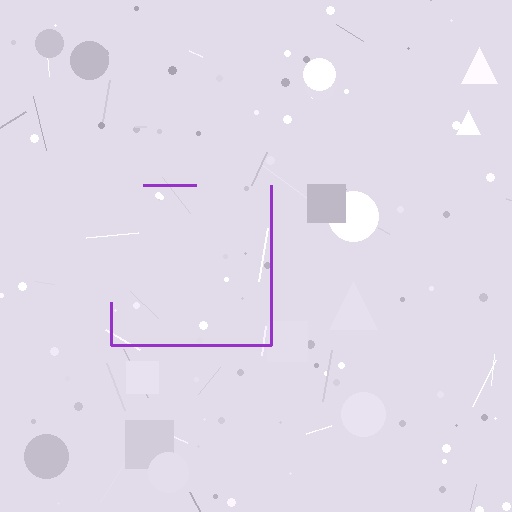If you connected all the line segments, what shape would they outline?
They would outline a square.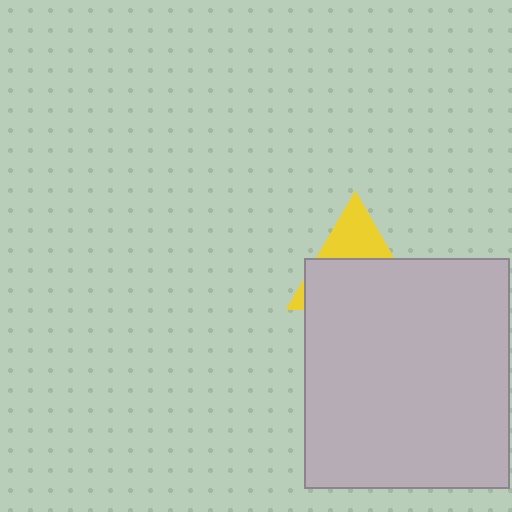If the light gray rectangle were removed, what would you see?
You would see the complete yellow triangle.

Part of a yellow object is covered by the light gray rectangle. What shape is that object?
It is a triangle.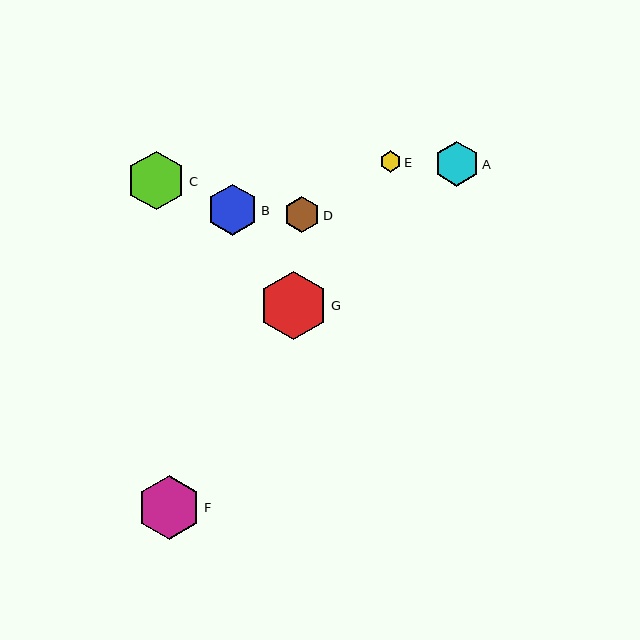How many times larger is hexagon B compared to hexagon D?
Hexagon B is approximately 1.4 times the size of hexagon D.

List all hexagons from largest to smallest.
From largest to smallest: G, F, C, B, A, D, E.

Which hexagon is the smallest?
Hexagon E is the smallest with a size of approximately 21 pixels.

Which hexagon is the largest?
Hexagon G is the largest with a size of approximately 68 pixels.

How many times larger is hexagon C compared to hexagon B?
Hexagon C is approximately 1.1 times the size of hexagon B.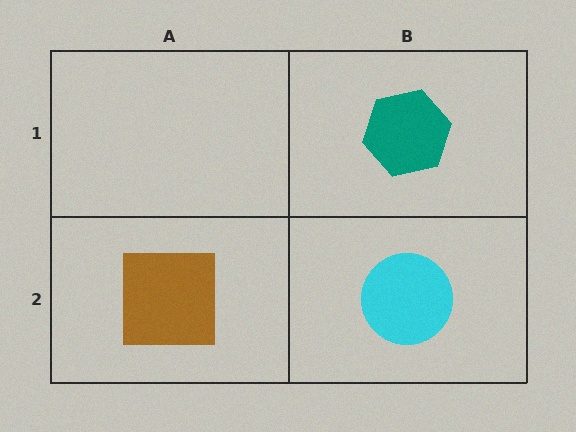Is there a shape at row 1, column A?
No, that cell is empty.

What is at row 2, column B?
A cyan circle.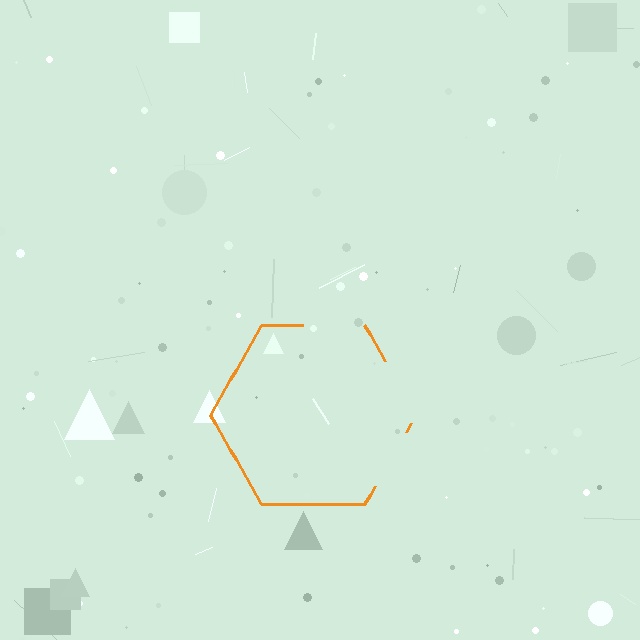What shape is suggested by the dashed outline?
The dashed outline suggests a hexagon.